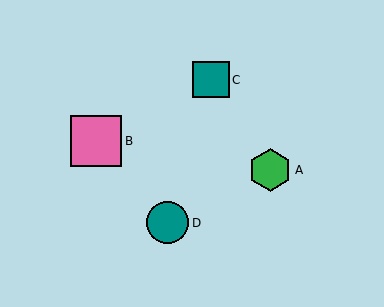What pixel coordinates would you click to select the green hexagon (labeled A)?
Click at (270, 170) to select the green hexagon A.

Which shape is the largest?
The pink square (labeled B) is the largest.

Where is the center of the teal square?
The center of the teal square is at (211, 80).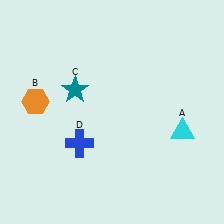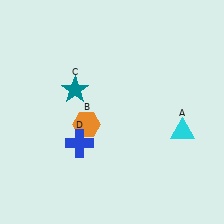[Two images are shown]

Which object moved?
The orange hexagon (B) moved right.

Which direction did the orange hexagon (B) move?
The orange hexagon (B) moved right.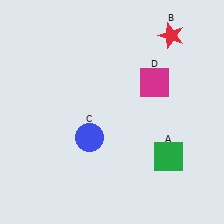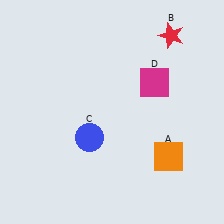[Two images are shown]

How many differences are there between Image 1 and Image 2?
There is 1 difference between the two images.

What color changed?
The square (A) changed from green in Image 1 to orange in Image 2.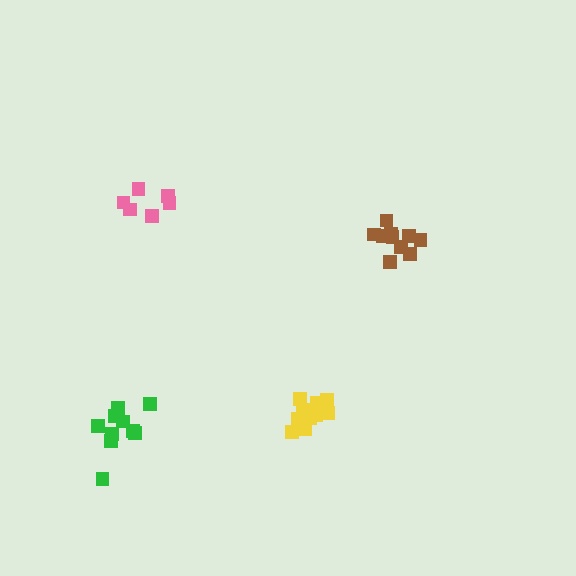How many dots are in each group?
Group 1: 10 dots, Group 2: 6 dots, Group 3: 11 dots, Group 4: 10 dots (37 total).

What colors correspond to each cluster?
The clusters are colored: brown, pink, green, yellow.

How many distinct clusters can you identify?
There are 4 distinct clusters.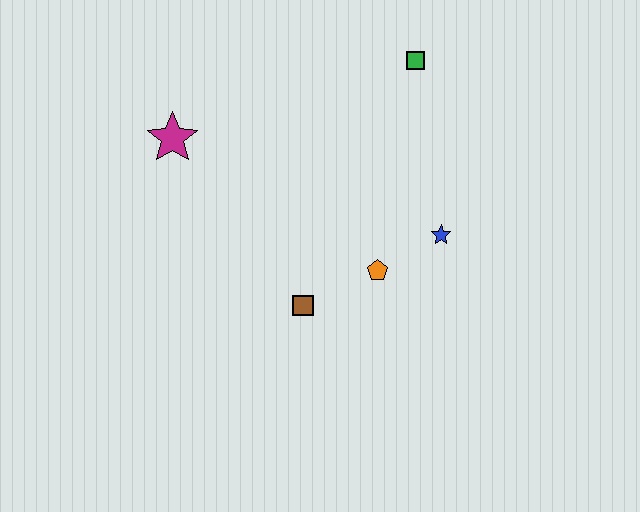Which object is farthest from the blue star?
The magenta star is farthest from the blue star.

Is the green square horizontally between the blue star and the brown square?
Yes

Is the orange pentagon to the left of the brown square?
No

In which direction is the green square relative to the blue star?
The green square is above the blue star.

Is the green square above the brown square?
Yes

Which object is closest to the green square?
The blue star is closest to the green square.